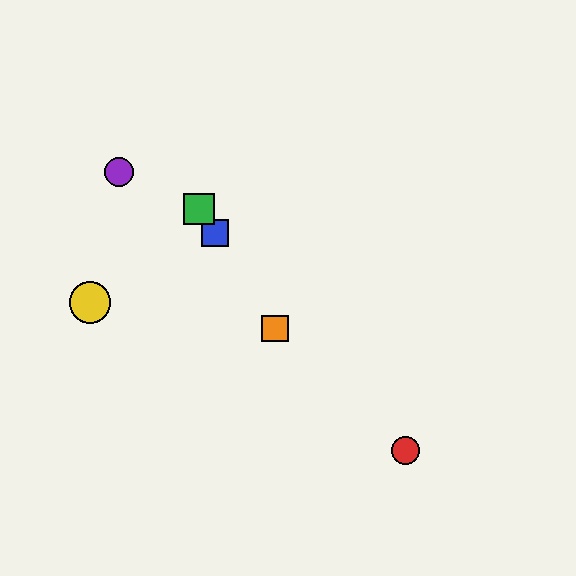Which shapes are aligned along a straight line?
The blue square, the green square, the orange square are aligned along a straight line.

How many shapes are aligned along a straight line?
3 shapes (the blue square, the green square, the orange square) are aligned along a straight line.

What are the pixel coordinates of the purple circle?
The purple circle is at (119, 172).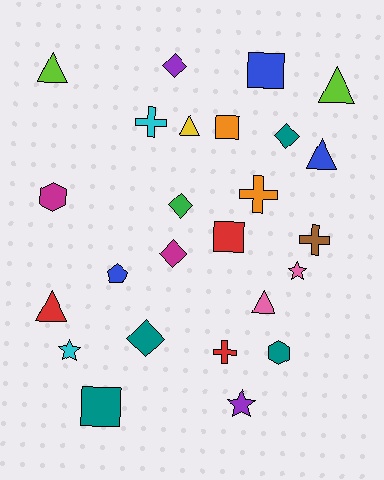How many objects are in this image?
There are 25 objects.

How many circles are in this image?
There are no circles.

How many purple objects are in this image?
There are 2 purple objects.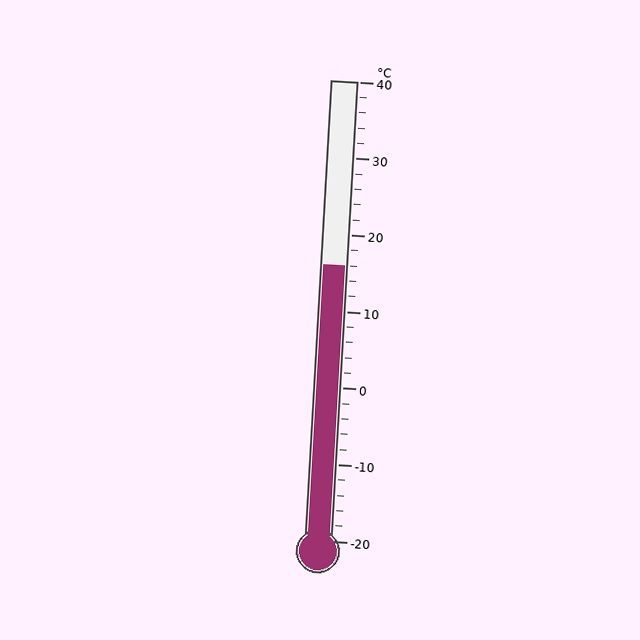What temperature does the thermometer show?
The thermometer shows approximately 16°C.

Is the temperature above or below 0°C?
The temperature is above 0°C.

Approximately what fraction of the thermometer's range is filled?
The thermometer is filled to approximately 60% of its range.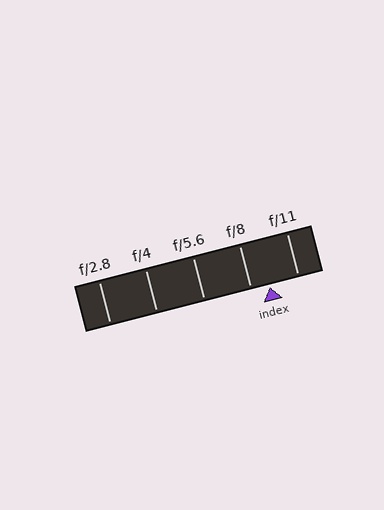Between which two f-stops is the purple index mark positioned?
The index mark is between f/8 and f/11.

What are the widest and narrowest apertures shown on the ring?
The widest aperture shown is f/2.8 and the narrowest is f/11.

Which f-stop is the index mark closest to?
The index mark is closest to f/8.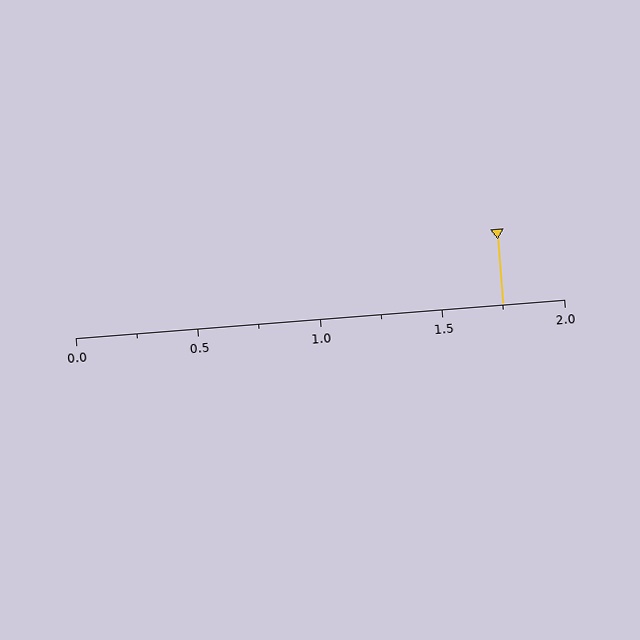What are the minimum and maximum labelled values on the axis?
The axis runs from 0.0 to 2.0.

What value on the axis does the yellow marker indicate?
The marker indicates approximately 1.75.